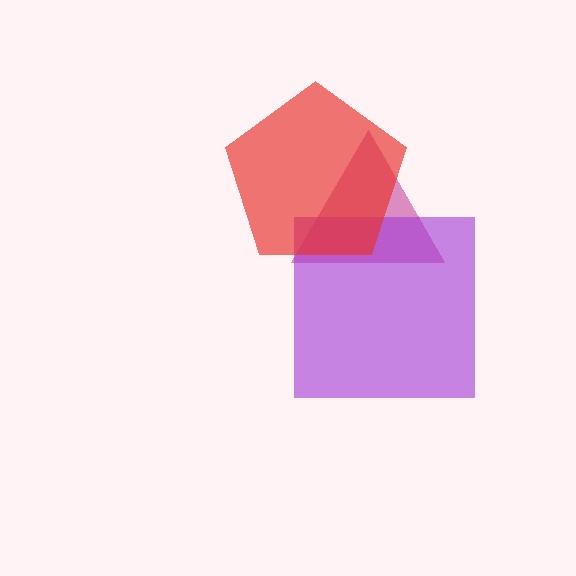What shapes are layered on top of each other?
The layered shapes are: a magenta triangle, a purple square, a red pentagon.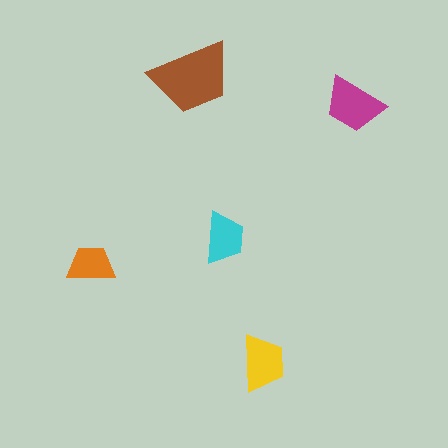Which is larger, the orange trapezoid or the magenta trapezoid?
The magenta one.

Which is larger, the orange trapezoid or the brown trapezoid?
The brown one.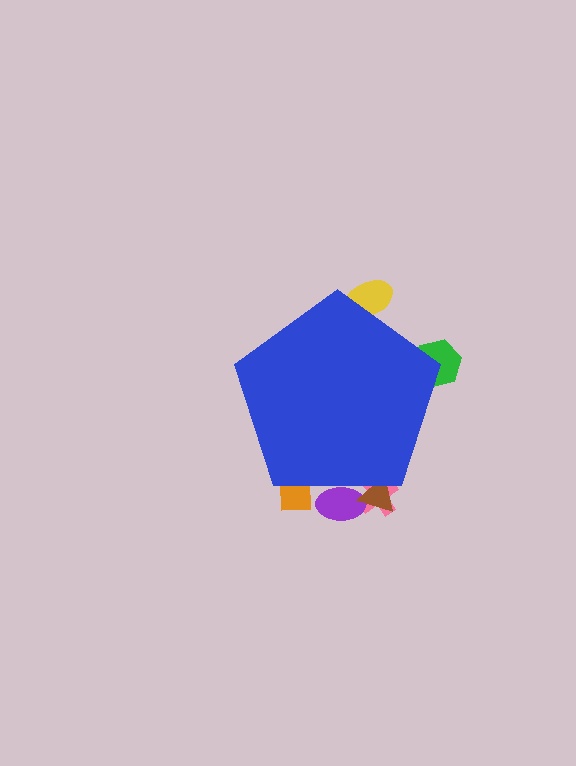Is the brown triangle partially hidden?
Yes, the brown triangle is partially hidden behind the blue pentagon.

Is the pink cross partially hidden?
Yes, the pink cross is partially hidden behind the blue pentagon.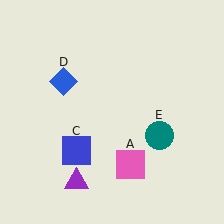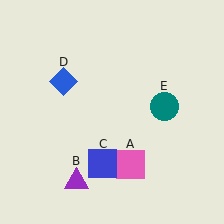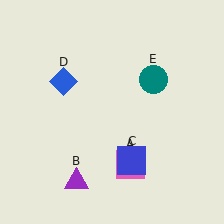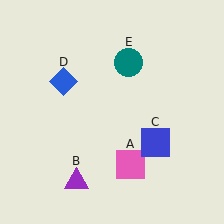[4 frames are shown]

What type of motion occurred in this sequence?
The blue square (object C), teal circle (object E) rotated counterclockwise around the center of the scene.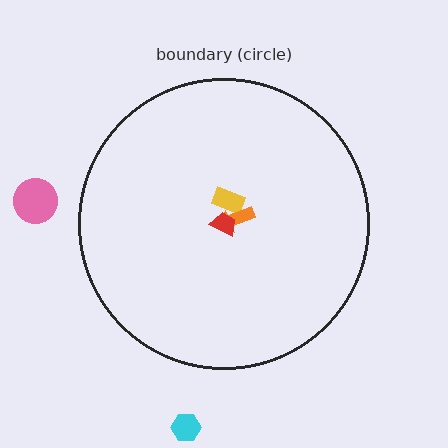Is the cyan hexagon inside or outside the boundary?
Outside.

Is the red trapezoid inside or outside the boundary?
Inside.